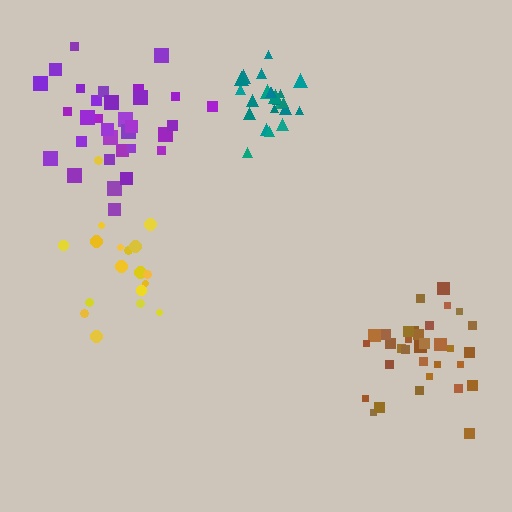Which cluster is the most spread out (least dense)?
Yellow.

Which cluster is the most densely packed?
Teal.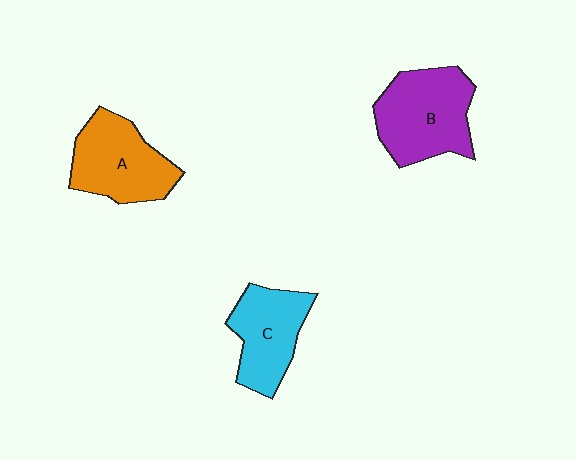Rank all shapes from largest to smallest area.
From largest to smallest: B (purple), A (orange), C (cyan).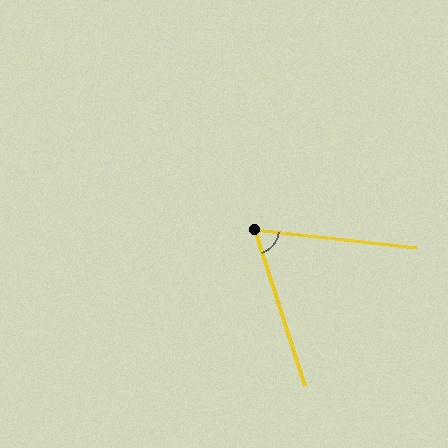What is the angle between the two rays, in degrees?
Approximately 66 degrees.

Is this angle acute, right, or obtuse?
It is acute.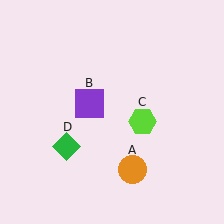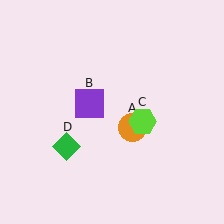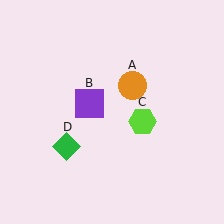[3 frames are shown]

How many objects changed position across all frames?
1 object changed position: orange circle (object A).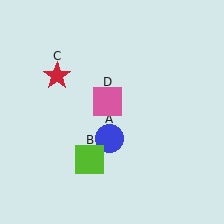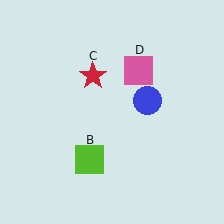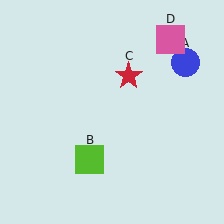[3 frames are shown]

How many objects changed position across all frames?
3 objects changed position: blue circle (object A), red star (object C), pink square (object D).